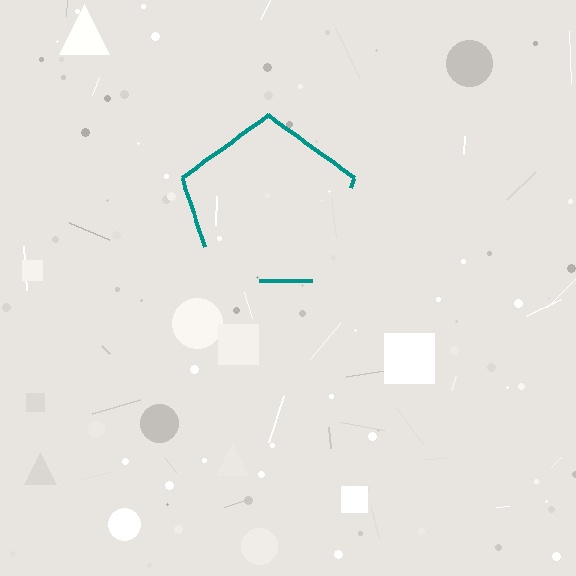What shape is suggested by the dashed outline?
The dashed outline suggests a pentagon.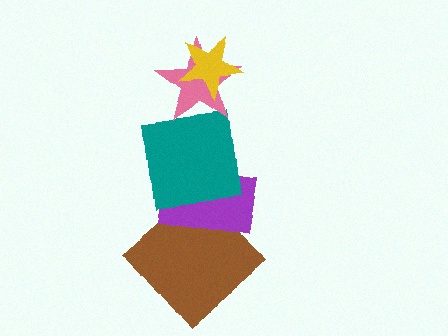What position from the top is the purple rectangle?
The purple rectangle is 4th from the top.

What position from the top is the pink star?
The pink star is 2nd from the top.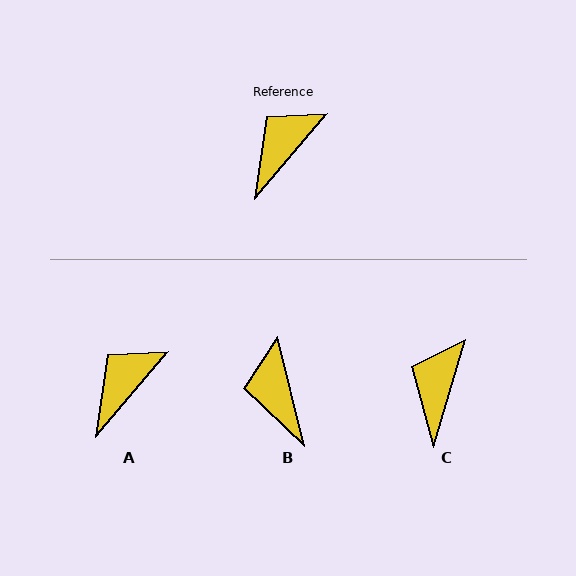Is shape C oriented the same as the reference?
No, it is off by about 24 degrees.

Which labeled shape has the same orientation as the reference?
A.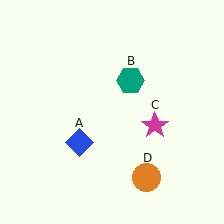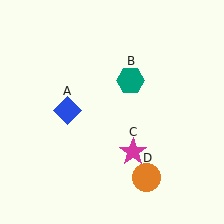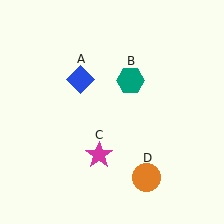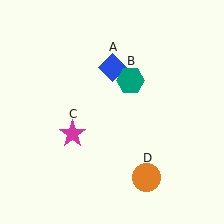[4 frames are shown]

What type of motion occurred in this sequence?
The blue diamond (object A), magenta star (object C) rotated clockwise around the center of the scene.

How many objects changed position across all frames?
2 objects changed position: blue diamond (object A), magenta star (object C).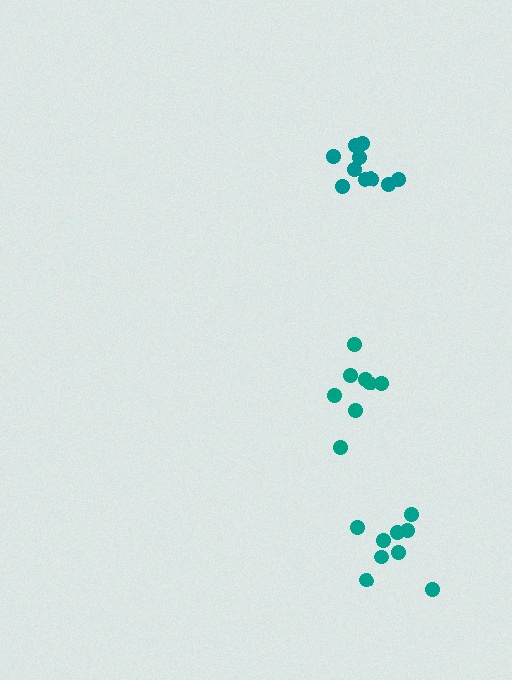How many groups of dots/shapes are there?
There are 3 groups.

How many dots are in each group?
Group 1: 8 dots, Group 2: 10 dots, Group 3: 9 dots (27 total).